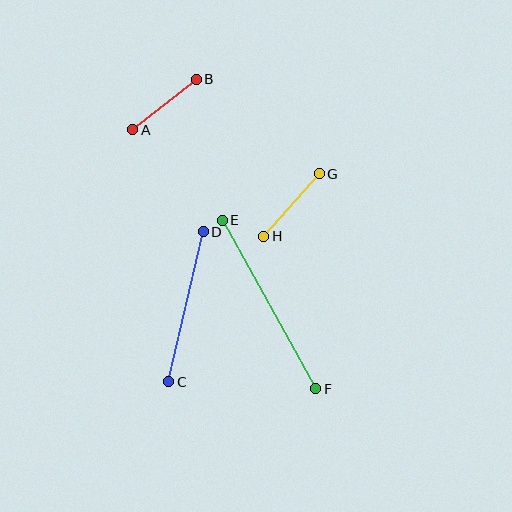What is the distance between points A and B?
The distance is approximately 81 pixels.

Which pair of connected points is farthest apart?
Points E and F are farthest apart.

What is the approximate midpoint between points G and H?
The midpoint is at approximately (292, 205) pixels.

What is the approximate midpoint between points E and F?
The midpoint is at approximately (269, 305) pixels.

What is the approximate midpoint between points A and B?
The midpoint is at approximately (165, 104) pixels.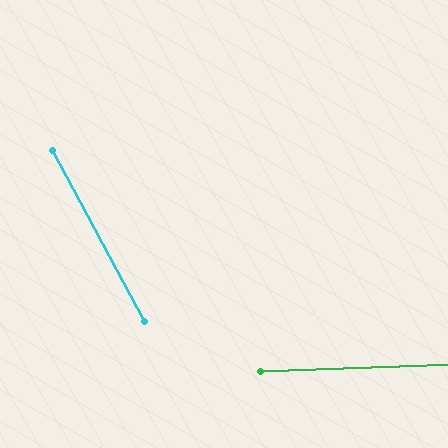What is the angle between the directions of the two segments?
Approximately 64 degrees.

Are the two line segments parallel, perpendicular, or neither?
Neither parallel nor perpendicular — they differ by about 64°.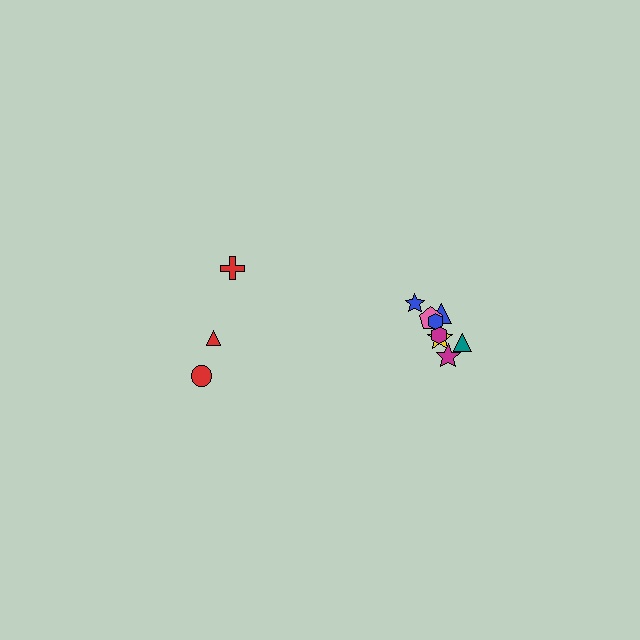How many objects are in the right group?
There are 8 objects.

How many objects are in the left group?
There are 3 objects.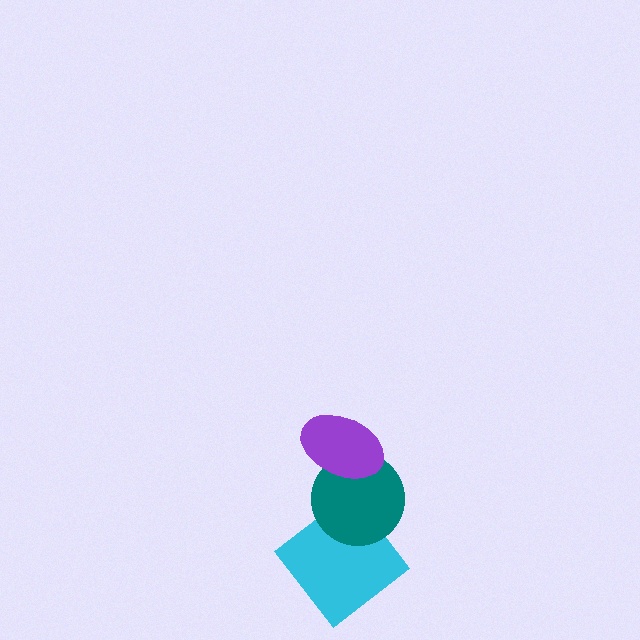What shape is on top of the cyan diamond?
The teal circle is on top of the cyan diamond.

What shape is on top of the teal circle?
The purple ellipse is on top of the teal circle.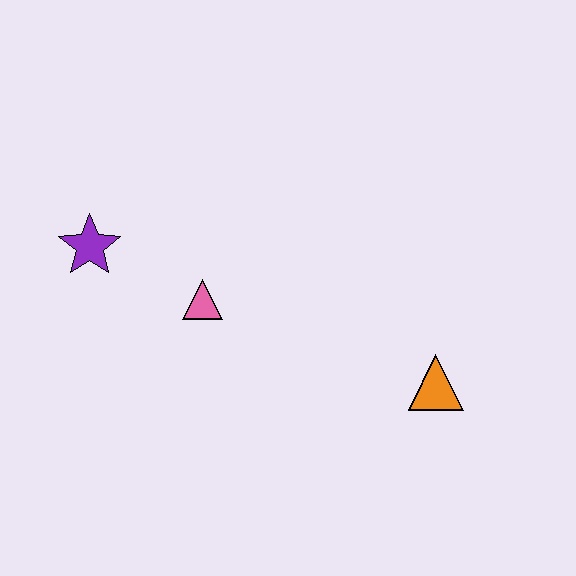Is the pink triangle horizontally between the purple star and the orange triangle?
Yes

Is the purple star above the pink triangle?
Yes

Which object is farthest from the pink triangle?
The orange triangle is farthest from the pink triangle.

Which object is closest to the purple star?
The pink triangle is closest to the purple star.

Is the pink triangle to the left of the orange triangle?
Yes